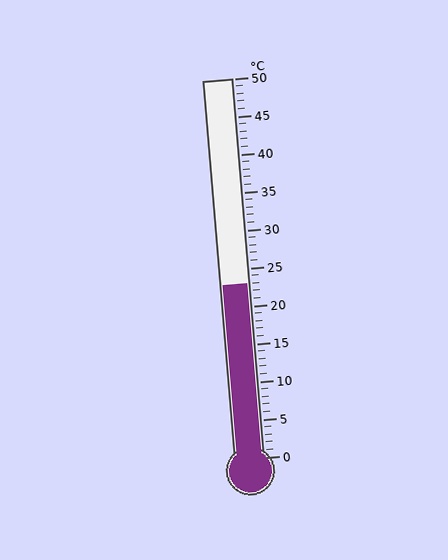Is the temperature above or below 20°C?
The temperature is above 20°C.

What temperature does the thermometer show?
The thermometer shows approximately 23°C.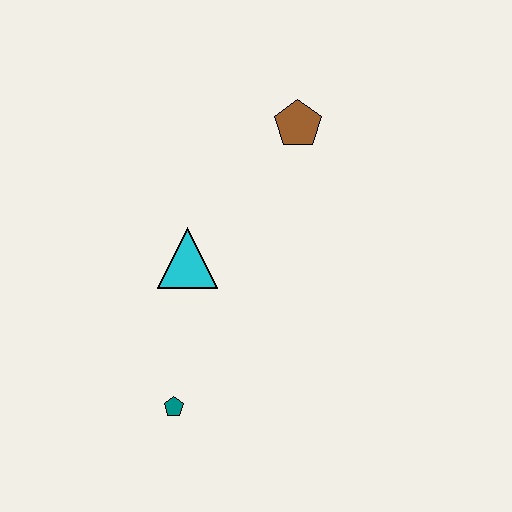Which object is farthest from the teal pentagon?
The brown pentagon is farthest from the teal pentagon.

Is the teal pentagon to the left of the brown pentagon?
Yes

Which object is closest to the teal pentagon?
The cyan triangle is closest to the teal pentagon.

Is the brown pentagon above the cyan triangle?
Yes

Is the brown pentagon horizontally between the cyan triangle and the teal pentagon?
No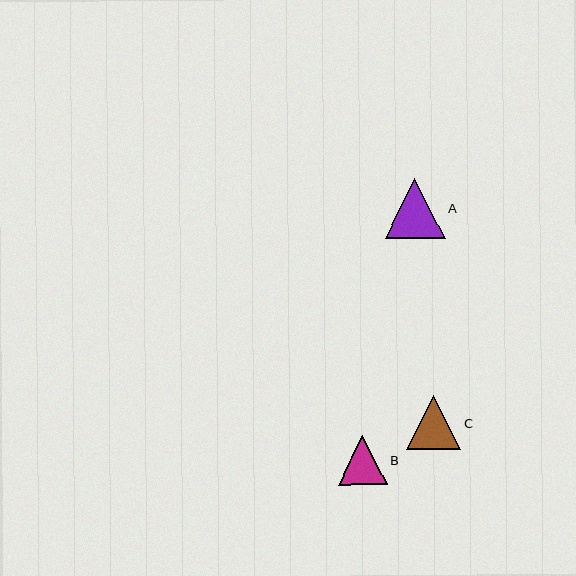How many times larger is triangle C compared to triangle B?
Triangle C is approximately 1.1 times the size of triangle B.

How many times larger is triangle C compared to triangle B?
Triangle C is approximately 1.1 times the size of triangle B.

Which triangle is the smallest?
Triangle B is the smallest with a size of approximately 49 pixels.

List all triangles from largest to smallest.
From largest to smallest: A, C, B.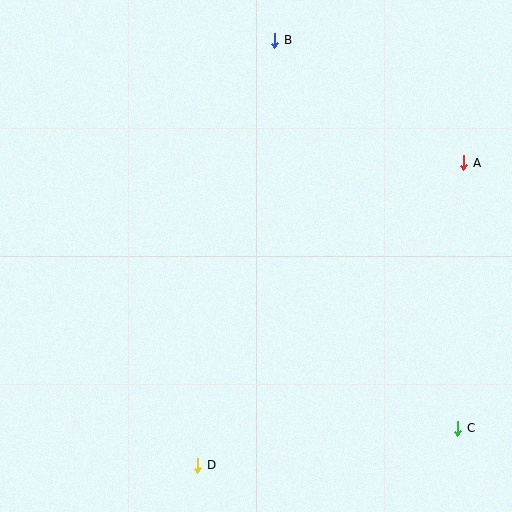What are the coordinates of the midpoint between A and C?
The midpoint between A and C is at (461, 295).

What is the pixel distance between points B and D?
The distance between B and D is 432 pixels.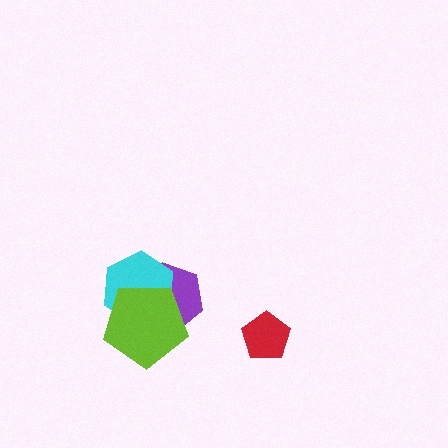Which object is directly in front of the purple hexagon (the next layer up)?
The cyan hexagon is directly in front of the purple hexagon.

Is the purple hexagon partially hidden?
Yes, it is partially covered by another shape.